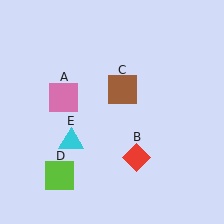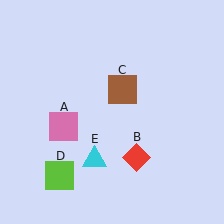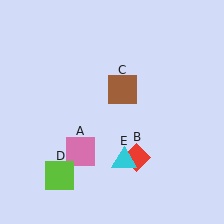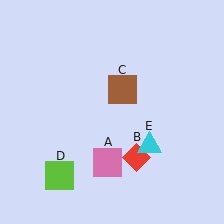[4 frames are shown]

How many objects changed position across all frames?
2 objects changed position: pink square (object A), cyan triangle (object E).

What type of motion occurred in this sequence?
The pink square (object A), cyan triangle (object E) rotated counterclockwise around the center of the scene.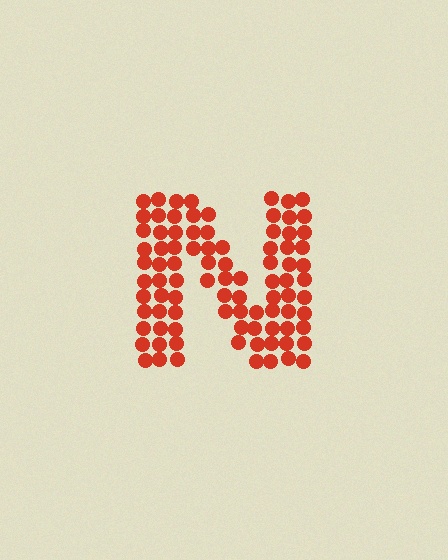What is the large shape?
The large shape is the letter N.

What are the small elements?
The small elements are circles.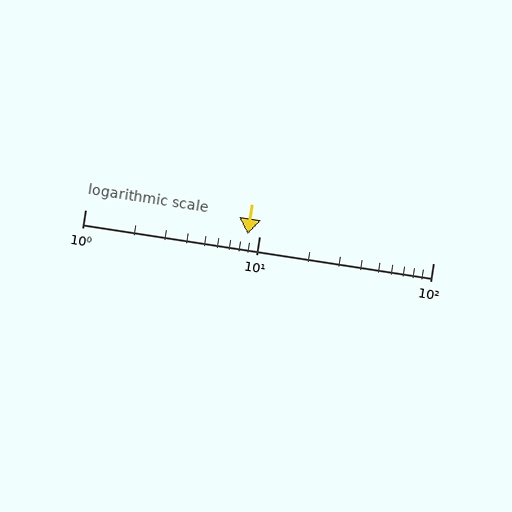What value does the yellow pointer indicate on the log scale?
The pointer indicates approximately 8.6.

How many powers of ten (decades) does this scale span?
The scale spans 2 decades, from 1 to 100.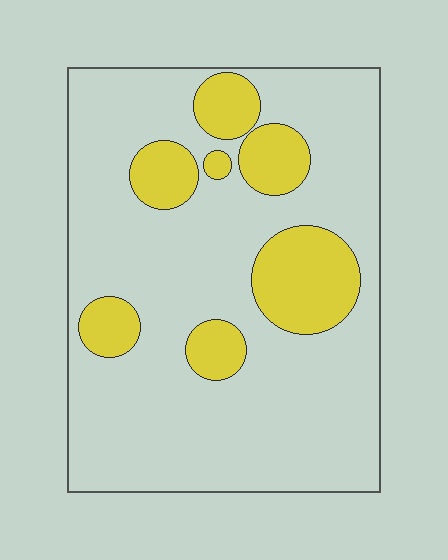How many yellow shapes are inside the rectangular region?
7.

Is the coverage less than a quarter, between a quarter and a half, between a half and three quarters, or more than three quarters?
Less than a quarter.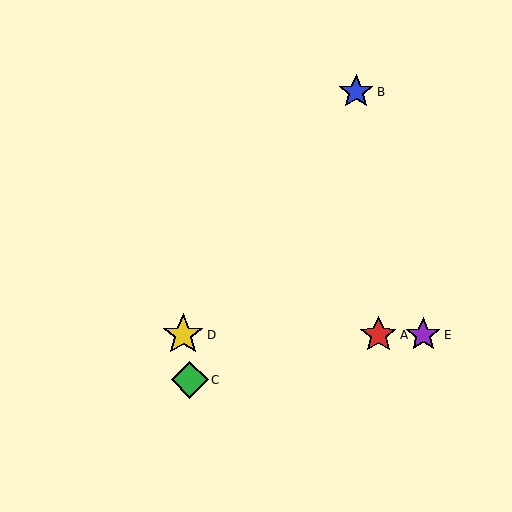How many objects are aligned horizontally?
3 objects (A, D, E) are aligned horizontally.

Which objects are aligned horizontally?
Objects A, D, E are aligned horizontally.